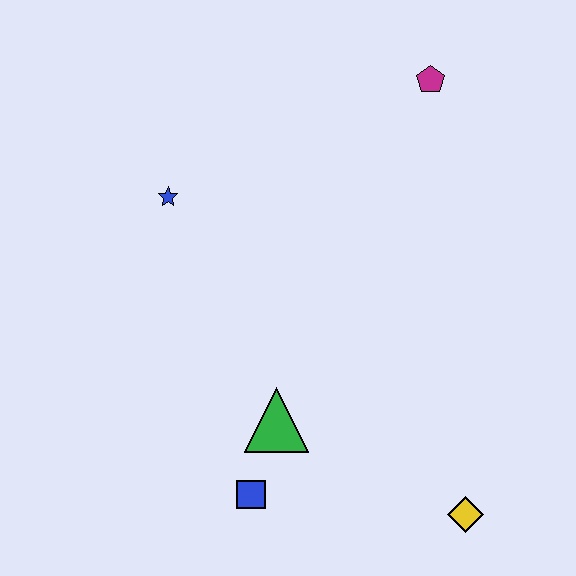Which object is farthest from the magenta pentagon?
The blue square is farthest from the magenta pentagon.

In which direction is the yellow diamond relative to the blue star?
The yellow diamond is below the blue star.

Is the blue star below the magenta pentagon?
Yes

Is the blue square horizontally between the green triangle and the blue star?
Yes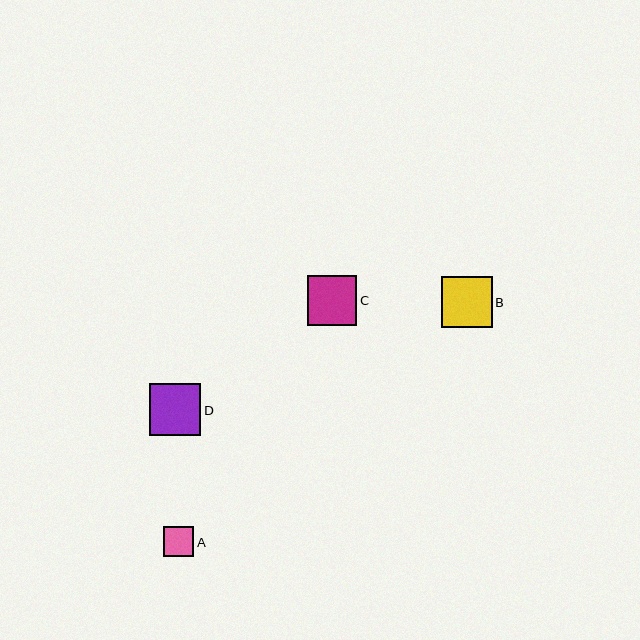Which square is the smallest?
Square A is the smallest with a size of approximately 30 pixels.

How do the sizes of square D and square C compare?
Square D and square C are approximately the same size.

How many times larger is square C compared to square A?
Square C is approximately 1.7 times the size of square A.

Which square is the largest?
Square D is the largest with a size of approximately 52 pixels.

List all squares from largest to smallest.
From largest to smallest: D, B, C, A.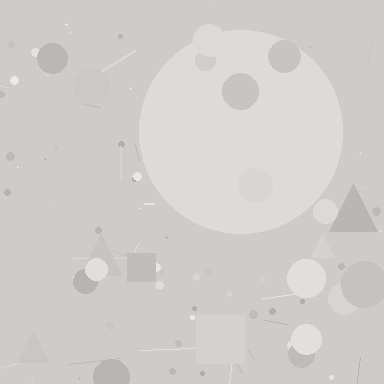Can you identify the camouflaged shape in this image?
The camouflaged shape is a circle.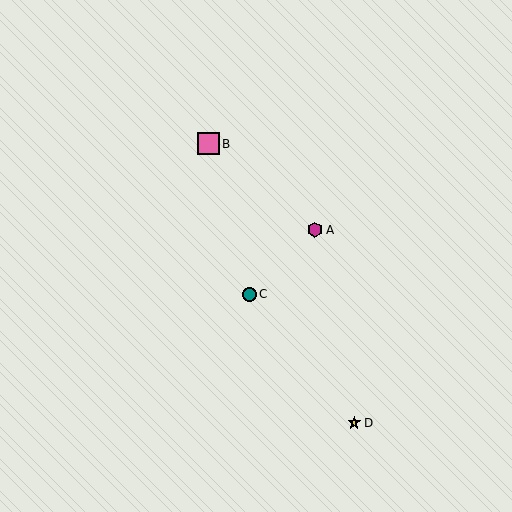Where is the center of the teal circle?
The center of the teal circle is at (249, 294).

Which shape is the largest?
The pink square (labeled B) is the largest.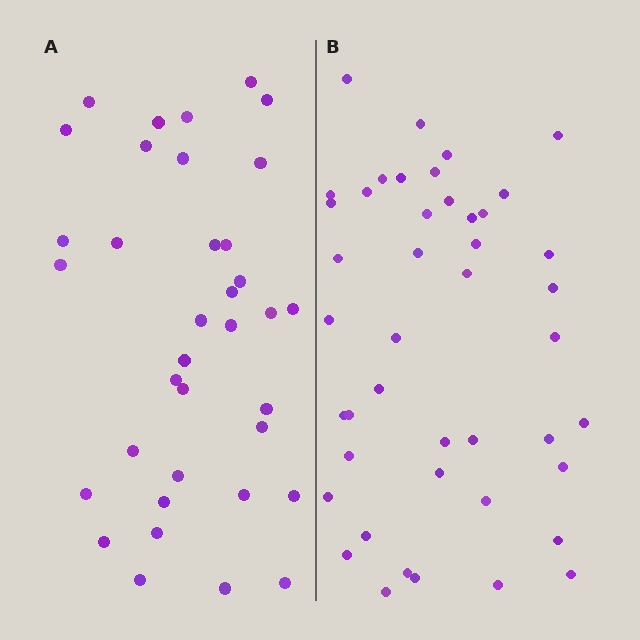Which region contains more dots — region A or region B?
Region B (the right region) has more dots.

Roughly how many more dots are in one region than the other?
Region B has roughly 8 or so more dots than region A.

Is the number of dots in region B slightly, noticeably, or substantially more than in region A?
Region B has only slightly more — the two regions are fairly close. The ratio is roughly 1.2 to 1.